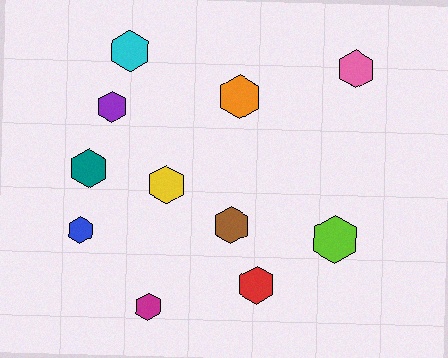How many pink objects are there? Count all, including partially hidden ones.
There is 1 pink object.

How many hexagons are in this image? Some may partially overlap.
There are 11 hexagons.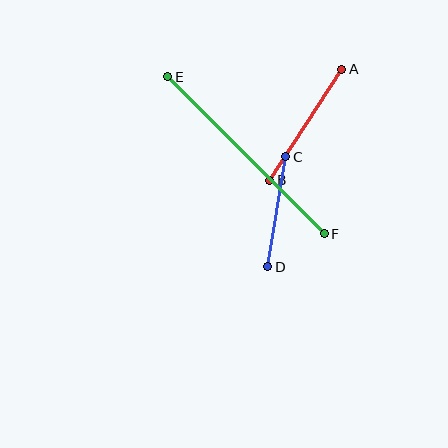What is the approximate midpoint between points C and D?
The midpoint is at approximately (277, 212) pixels.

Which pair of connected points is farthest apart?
Points E and F are farthest apart.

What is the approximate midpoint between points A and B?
The midpoint is at approximately (306, 125) pixels.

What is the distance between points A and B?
The distance is approximately 133 pixels.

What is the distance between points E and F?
The distance is approximately 222 pixels.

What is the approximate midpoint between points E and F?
The midpoint is at approximately (246, 155) pixels.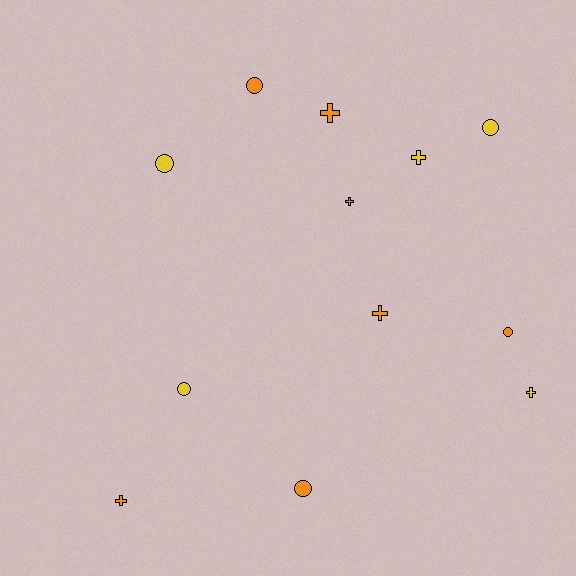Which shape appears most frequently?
Circle, with 6 objects.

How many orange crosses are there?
There are 4 orange crosses.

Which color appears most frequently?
Orange, with 7 objects.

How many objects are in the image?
There are 12 objects.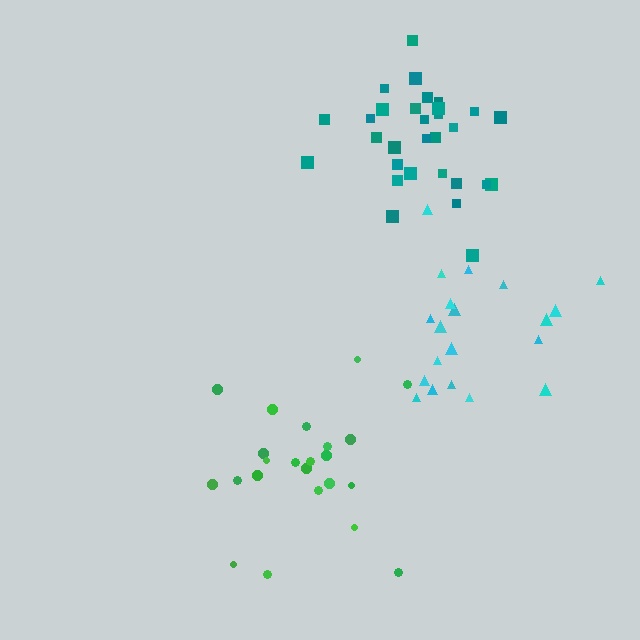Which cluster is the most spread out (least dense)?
Cyan.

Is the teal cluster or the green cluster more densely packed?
Teal.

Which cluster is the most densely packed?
Teal.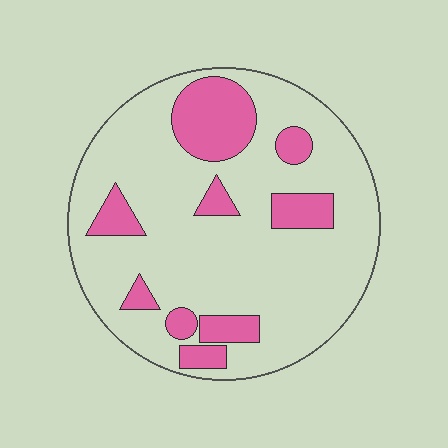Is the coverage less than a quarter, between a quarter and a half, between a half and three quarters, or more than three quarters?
Less than a quarter.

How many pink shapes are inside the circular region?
9.